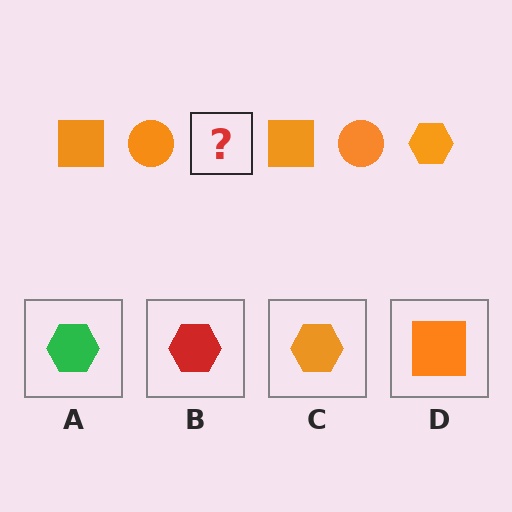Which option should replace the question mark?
Option C.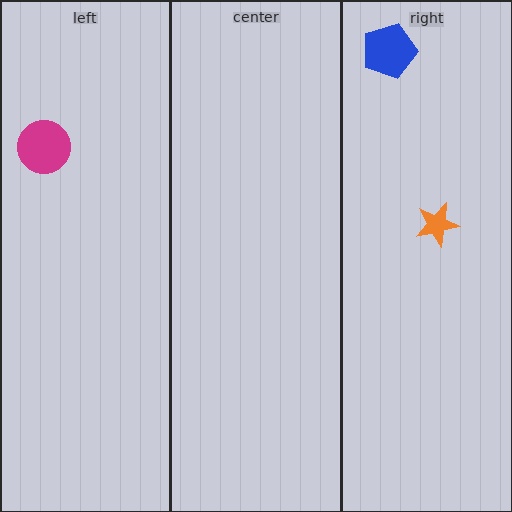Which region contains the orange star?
The right region.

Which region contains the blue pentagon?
The right region.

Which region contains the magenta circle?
The left region.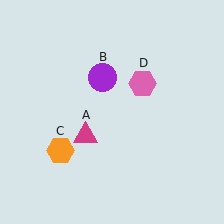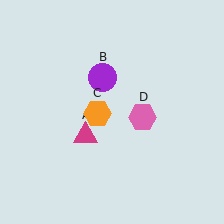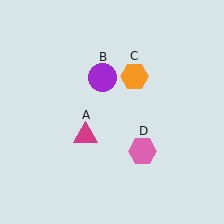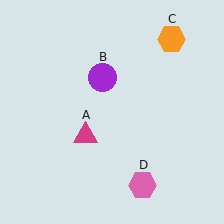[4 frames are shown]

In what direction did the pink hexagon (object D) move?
The pink hexagon (object D) moved down.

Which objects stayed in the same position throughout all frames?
Magenta triangle (object A) and purple circle (object B) remained stationary.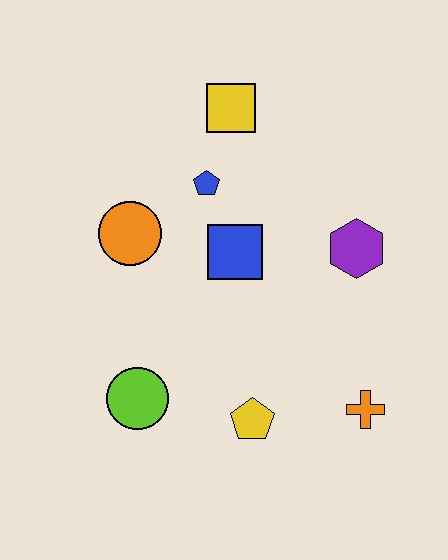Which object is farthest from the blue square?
The orange cross is farthest from the blue square.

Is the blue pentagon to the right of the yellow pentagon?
No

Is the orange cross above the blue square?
No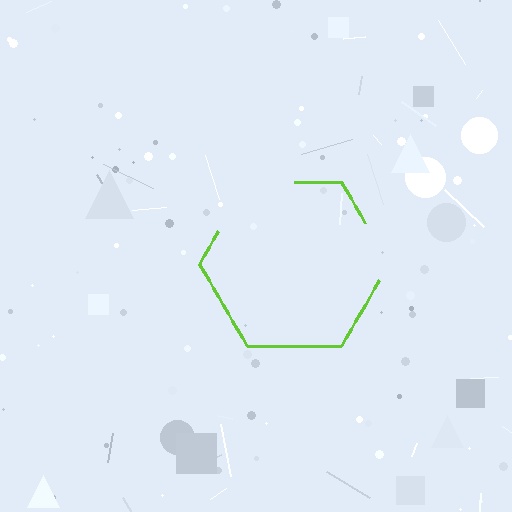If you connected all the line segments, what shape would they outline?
They would outline a hexagon.